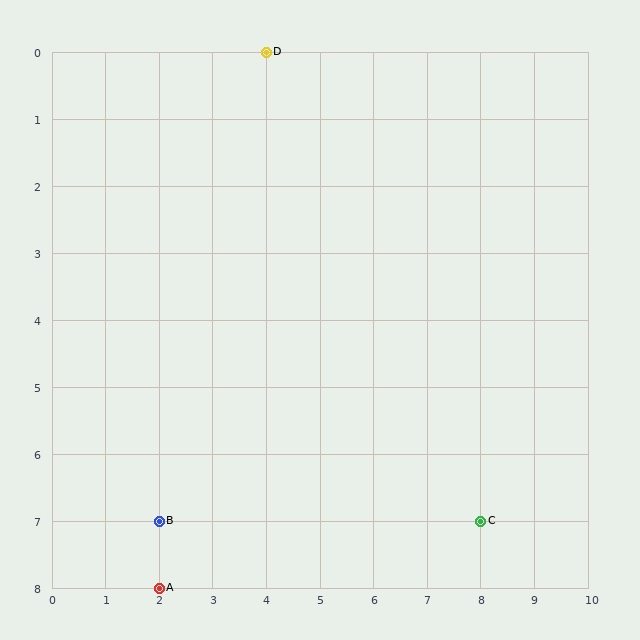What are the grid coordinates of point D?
Point D is at grid coordinates (4, 0).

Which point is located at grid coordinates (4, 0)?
Point D is at (4, 0).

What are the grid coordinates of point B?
Point B is at grid coordinates (2, 7).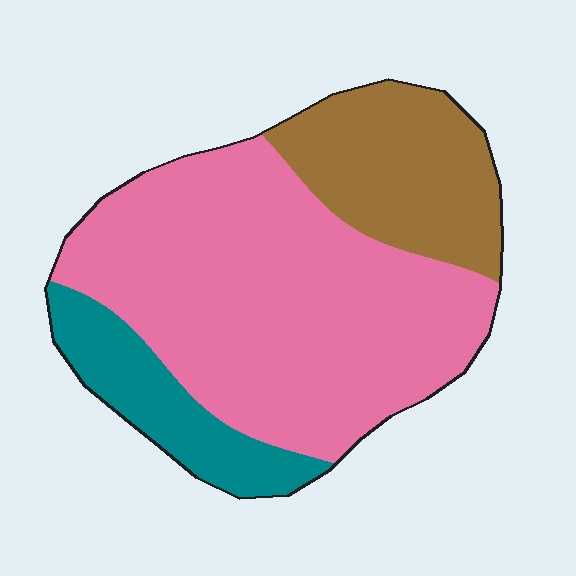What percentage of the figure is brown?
Brown takes up about one quarter (1/4) of the figure.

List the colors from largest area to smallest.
From largest to smallest: pink, brown, teal.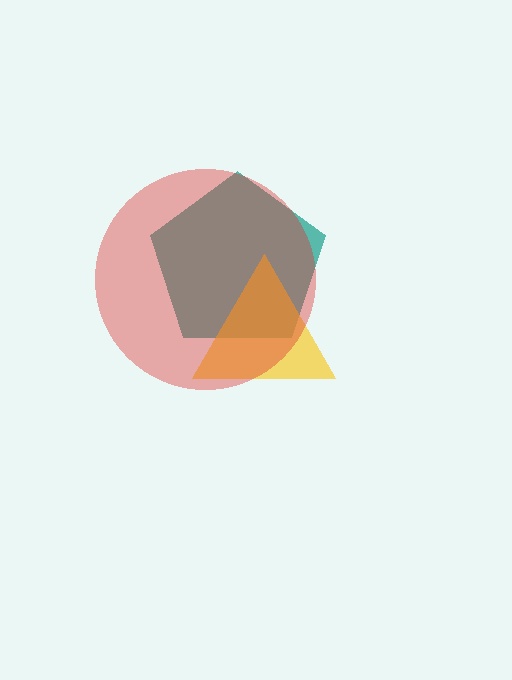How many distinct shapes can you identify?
There are 3 distinct shapes: a teal pentagon, a yellow triangle, a red circle.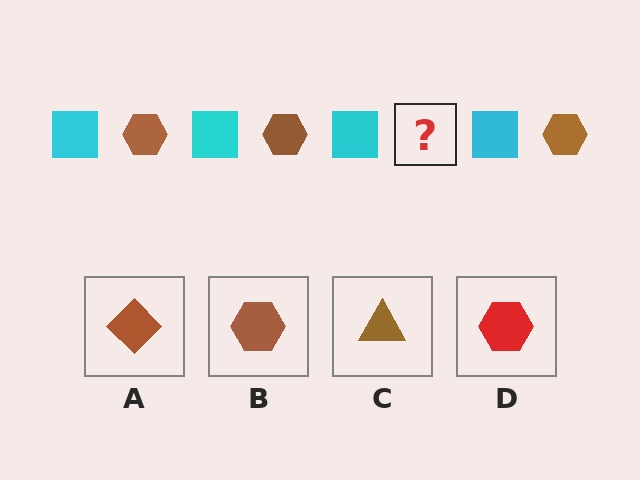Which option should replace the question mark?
Option B.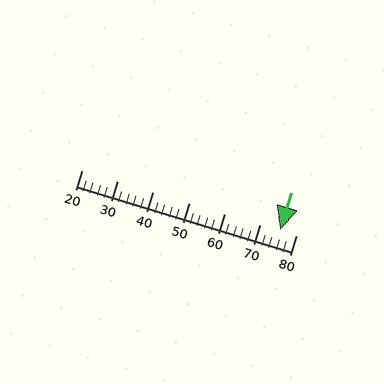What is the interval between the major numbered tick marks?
The major tick marks are spaced 10 units apart.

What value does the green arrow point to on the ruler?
The green arrow points to approximately 76.